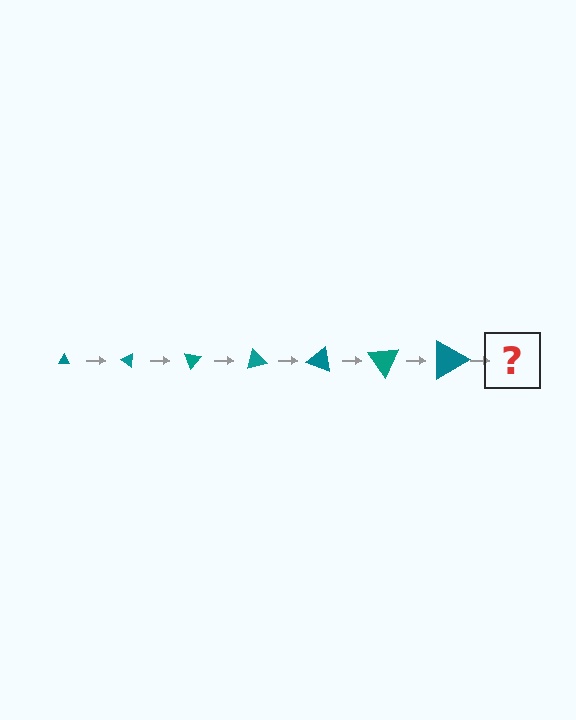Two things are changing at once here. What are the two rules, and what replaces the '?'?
The two rules are that the triangle grows larger each step and it rotates 35 degrees each step. The '?' should be a triangle, larger than the previous one and rotated 245 degrees from the start.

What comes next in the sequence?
The next element should be a triangle, larger than the previous one and rotated 245 degrees from the start.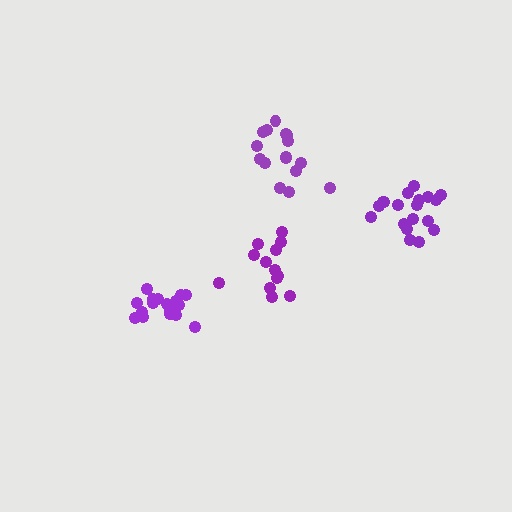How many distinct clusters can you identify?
There are 4 distinct clusters.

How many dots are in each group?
Group 1: 16 dots, Group 2: 18 dots, Group 3: 13 dots, Group 4: 19 dots (66 total).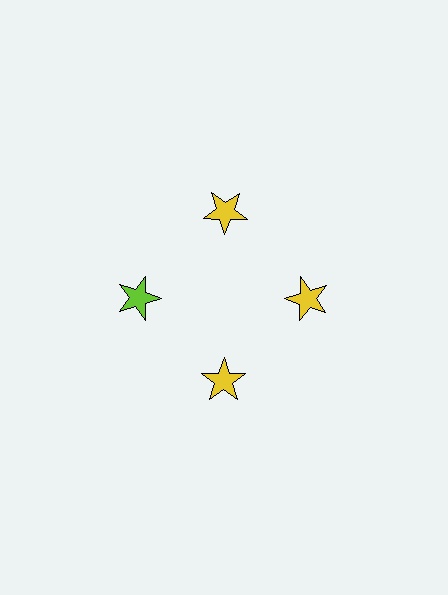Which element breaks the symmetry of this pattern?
The lime star at roughly the 9 o'clock position breaks the symmetry. All other shapes are yellow stars.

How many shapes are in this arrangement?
There are 4 shapes arranged in a ring pattern.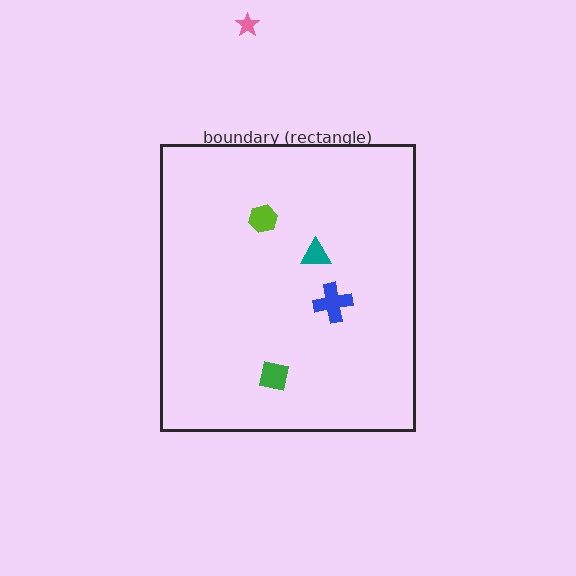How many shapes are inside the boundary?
4 inside, 1 outside.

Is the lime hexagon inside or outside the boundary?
Inside.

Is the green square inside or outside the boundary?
Inside.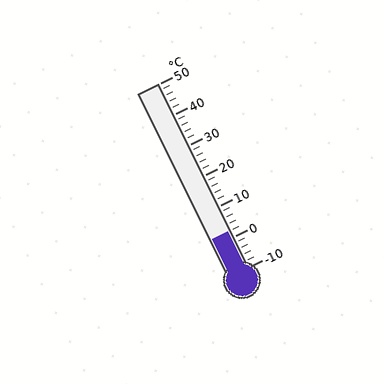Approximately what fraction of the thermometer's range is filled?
The thermometer is filled to approximately 20% of its range.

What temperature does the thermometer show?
The thermometer shows approximately 2°C.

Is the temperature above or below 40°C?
The temperature is below 40°C.